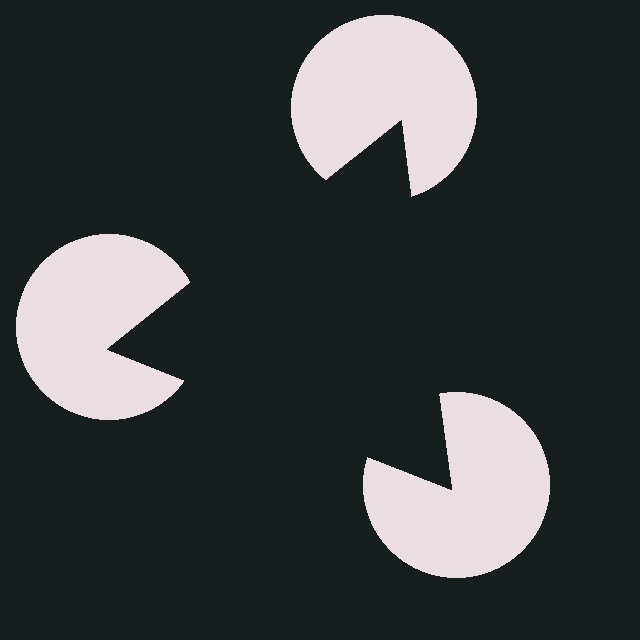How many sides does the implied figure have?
3 sides.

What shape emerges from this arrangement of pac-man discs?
An illusory triangle — its edges are inferred from the aligned wedge cuts in the pac-man discs, not physically drawn.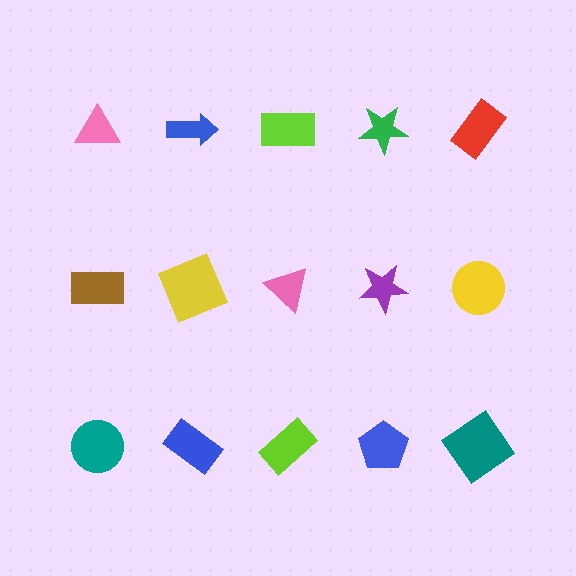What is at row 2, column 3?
A pink triangle.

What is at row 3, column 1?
A teal circle.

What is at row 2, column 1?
A brown rectangle.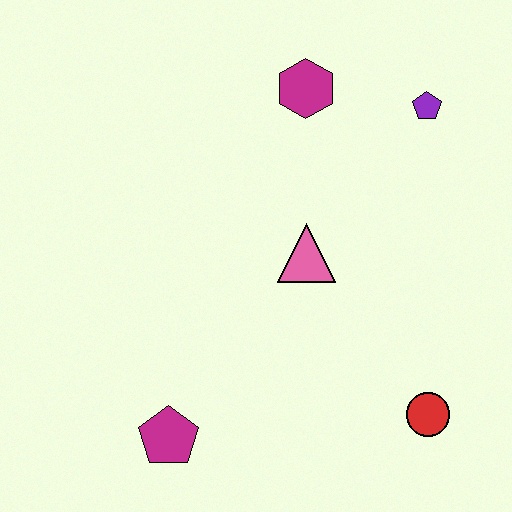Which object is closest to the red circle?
The pink triangle is closest to the red circle.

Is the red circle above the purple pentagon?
No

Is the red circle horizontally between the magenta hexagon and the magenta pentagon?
No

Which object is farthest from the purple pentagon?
The magenta pentagon is farthest from the purple pentagon.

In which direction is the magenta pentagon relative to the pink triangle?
The magenta pentagon is below the pink triangle.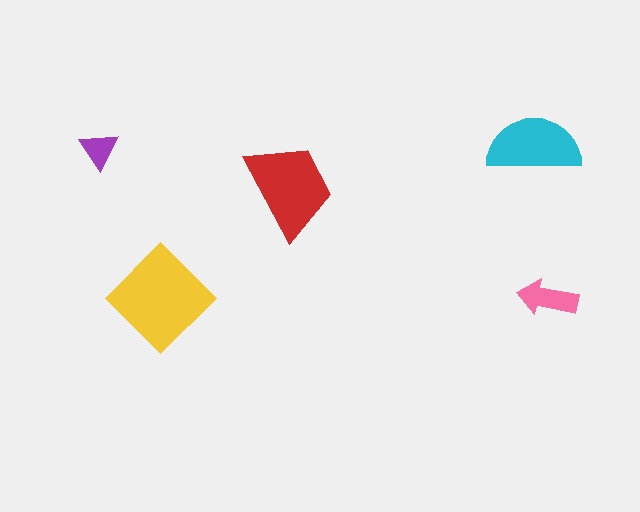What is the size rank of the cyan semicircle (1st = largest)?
3rd.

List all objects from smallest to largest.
The purple triangle, the pink arrow, the cyan semicircle, the red trapezoid, the yellow diamond.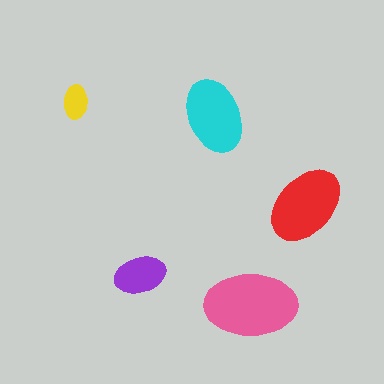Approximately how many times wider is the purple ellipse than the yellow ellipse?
About 1.5 times wider.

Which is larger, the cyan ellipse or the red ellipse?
The red one.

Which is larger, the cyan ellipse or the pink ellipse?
The pink one.